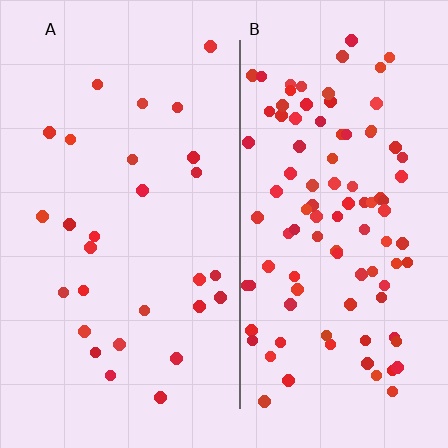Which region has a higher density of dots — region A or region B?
B (the right).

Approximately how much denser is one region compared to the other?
Approximately 3.6× — region B over region A.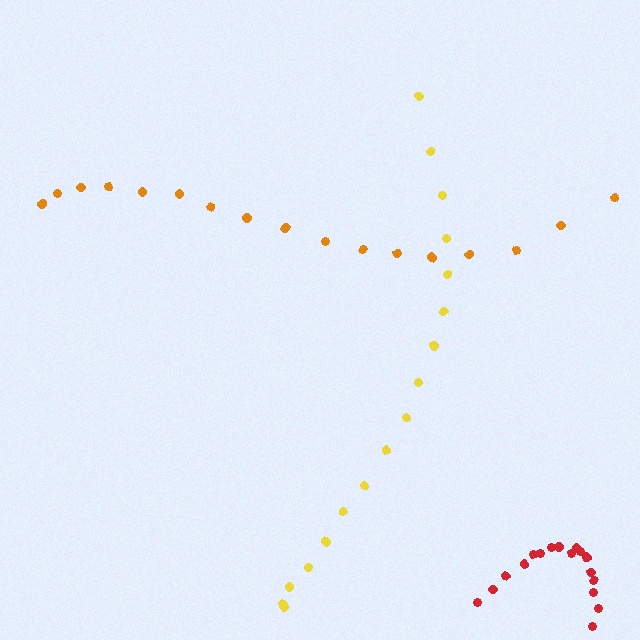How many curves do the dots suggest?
There are 3 distinct paths.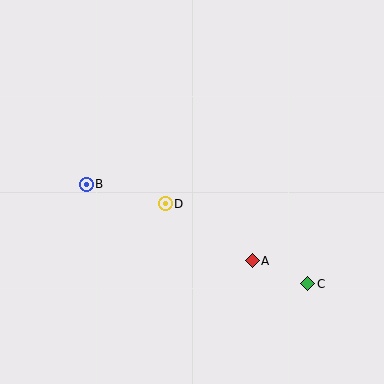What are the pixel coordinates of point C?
Point C is at (308, 284).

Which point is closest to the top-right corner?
Point A is closest to the top-right corner.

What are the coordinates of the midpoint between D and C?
The midpoint between D and C is at (236, 244).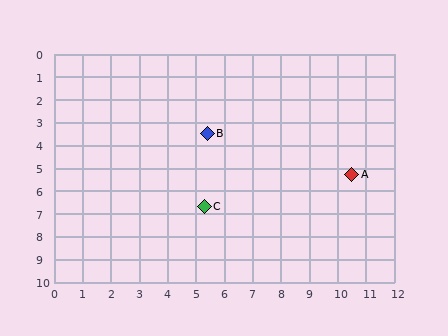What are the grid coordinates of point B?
Point B is at approximately (5.4, 3.5).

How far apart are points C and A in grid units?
Points C and A are about 5.4 grid units apart.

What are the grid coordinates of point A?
Point A is at approximately (10.5, 5.3).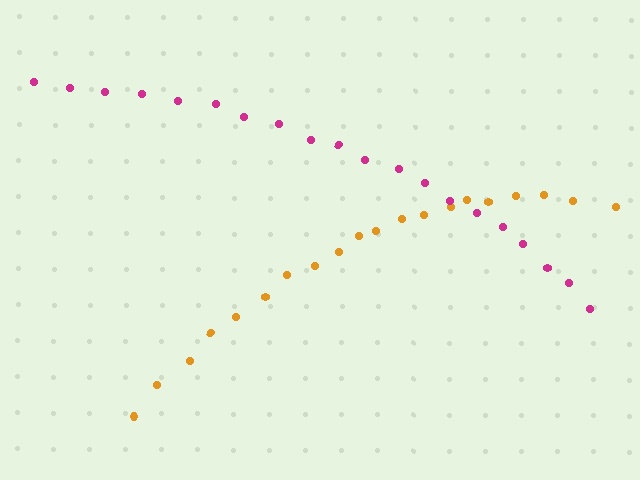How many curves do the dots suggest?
There are 2 distinct paths.